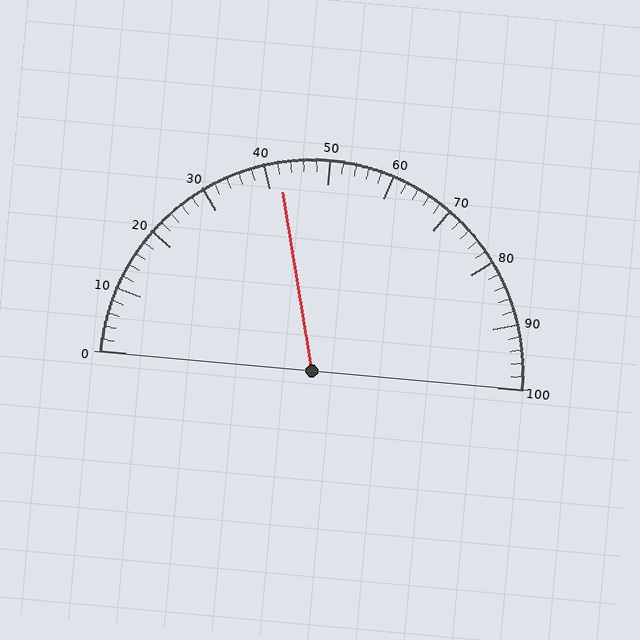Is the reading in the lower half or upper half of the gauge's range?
The reading is in the lower half of the range (0 to 100).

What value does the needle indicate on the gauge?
The needle indicates approximately 42.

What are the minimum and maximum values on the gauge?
The gauge ranges from 0 to 100.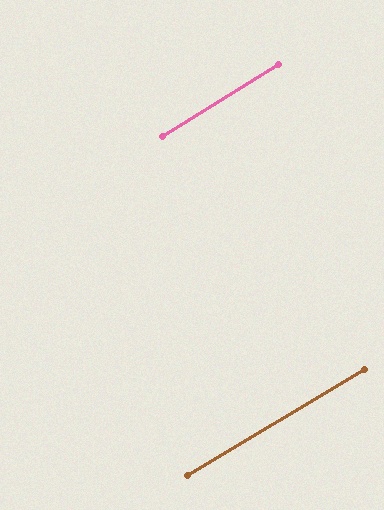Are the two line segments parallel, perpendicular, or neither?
Parallel — their directions differ by only 1.1°.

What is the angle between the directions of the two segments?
Approximately 1 degree.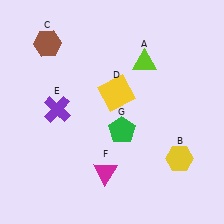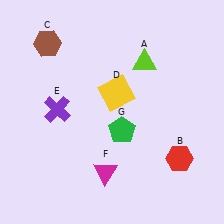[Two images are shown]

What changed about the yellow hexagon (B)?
In Image 1, B is yellow. In Image 2, it changed to red.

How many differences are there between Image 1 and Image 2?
There is 1 difference between the two images.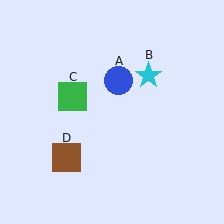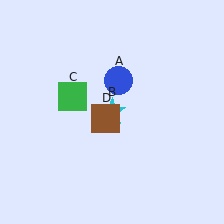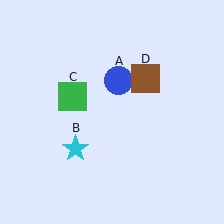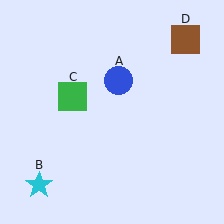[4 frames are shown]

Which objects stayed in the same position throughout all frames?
Blue circle (object A) and green square (object C) remained stationary.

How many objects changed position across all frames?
2 objects changed position: cyan star (object B), brown square (object D).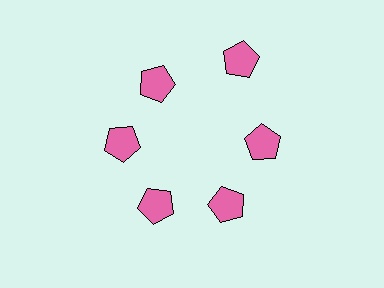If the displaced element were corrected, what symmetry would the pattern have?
It would have 6-fold rotational symmetry — the pattern would map onto itself every 60 degrees.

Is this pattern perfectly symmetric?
No. The 6 pink pentagons are arranged in a ring, but one element near the 1 o'clock position is pushed outward from the center, breaking the 6-fold rotational symmetry.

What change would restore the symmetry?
The symmetry would be restored by moving it inward, back onto the ring so that all 6 pentagons sit at equal angles and equal distance from the center.